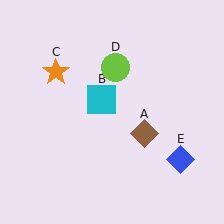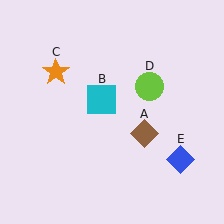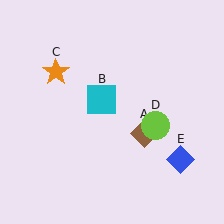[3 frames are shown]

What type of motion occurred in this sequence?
The lime circle (object D) rotated clockwise around the center of the scene.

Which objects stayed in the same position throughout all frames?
Brown diamond (object A) and cyan square (object B) and orange star (object C) and blue diamond (object E) remained stationary.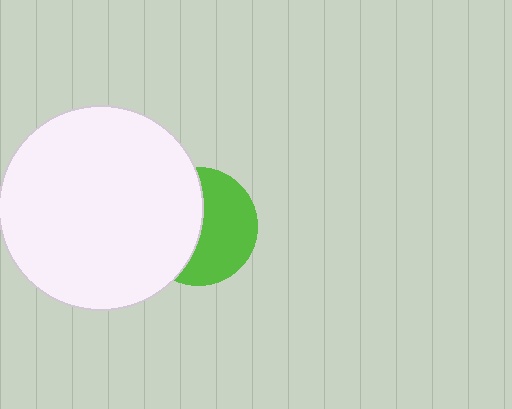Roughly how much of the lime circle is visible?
About half of it is visible (roughly 52%).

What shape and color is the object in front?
The object in front is a white circle.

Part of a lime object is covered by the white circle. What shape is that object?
It is a circle.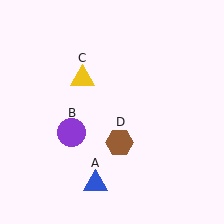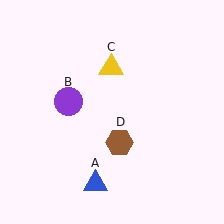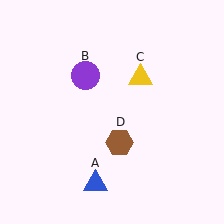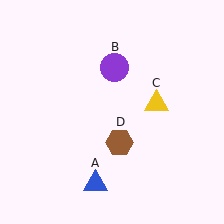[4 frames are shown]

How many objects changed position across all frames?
2 objects changed position: purple circle (object B), yellow triangle (object C).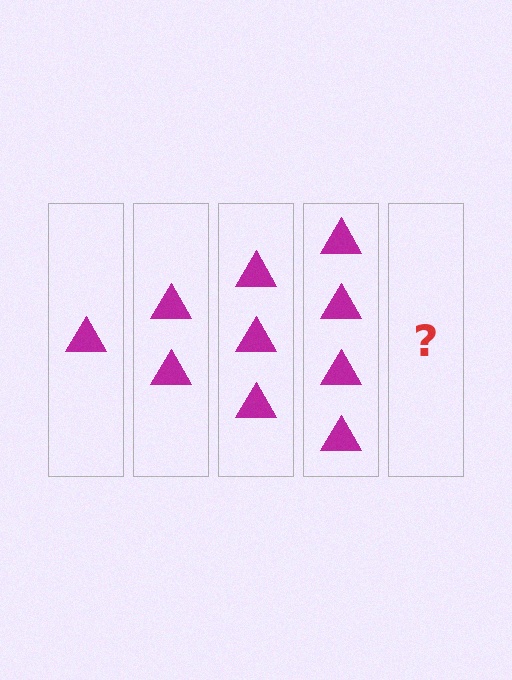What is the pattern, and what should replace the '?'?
The pattern is that each step adds one more triangle. The '?' should be 5 triangles.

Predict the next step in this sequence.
The next step is 5 triangles.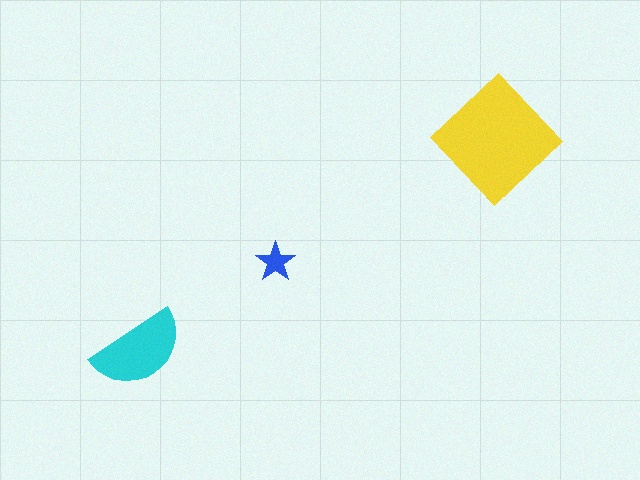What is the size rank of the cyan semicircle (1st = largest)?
2nd.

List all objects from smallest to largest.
The blue star, the cyan semicircle, the yellow diamond.